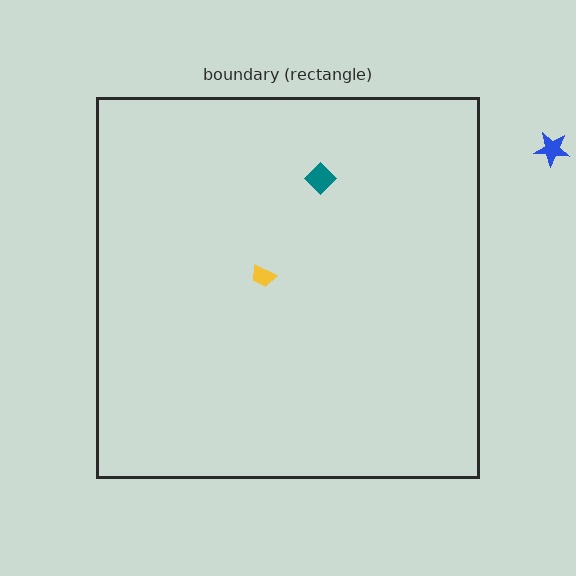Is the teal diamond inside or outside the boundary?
Inside.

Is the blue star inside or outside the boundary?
Outside.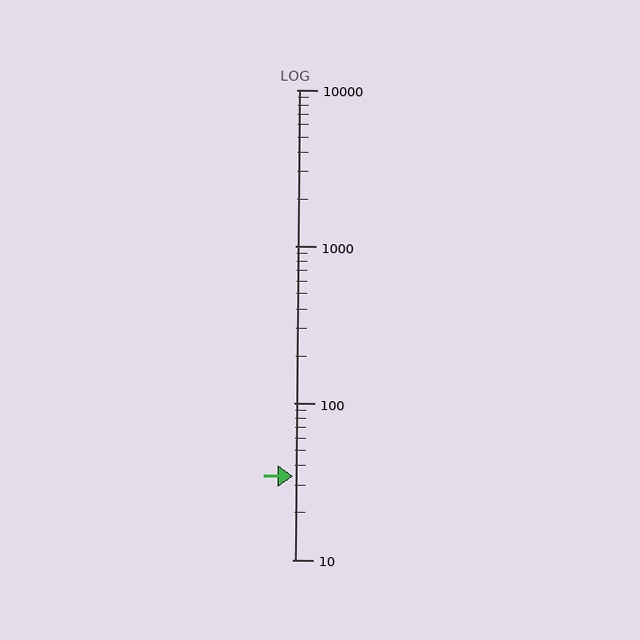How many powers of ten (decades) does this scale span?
The scale spans 3 decades, from 10 to 10000.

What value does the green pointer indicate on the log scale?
The pointer indicates approximately 34.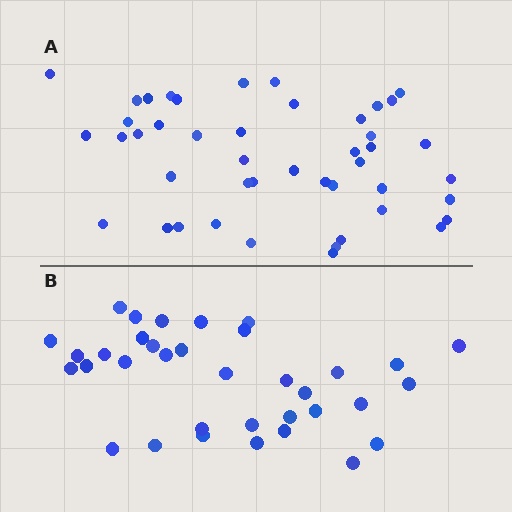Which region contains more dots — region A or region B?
Region A (the top region) has more dots.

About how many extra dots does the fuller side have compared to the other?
Region A has roughly 10 or so more dots than region B.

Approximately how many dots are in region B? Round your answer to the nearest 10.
About 40 dots. (The exact count is 35, which rounds to 40.)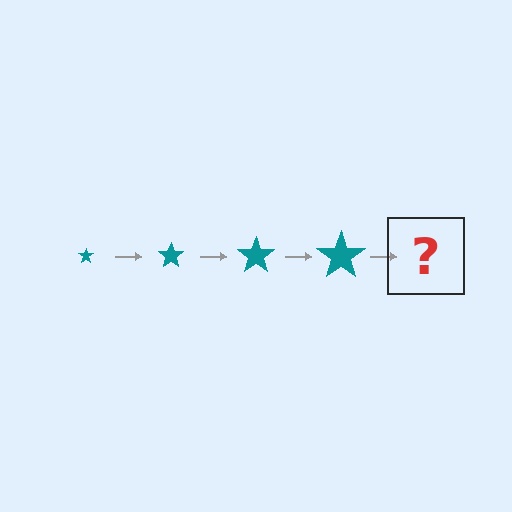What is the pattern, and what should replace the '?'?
The pattern is that the star gets progressively larger each step. The '?' should be a teal star, larger than the previous one.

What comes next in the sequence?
The next element should be a teal star, larger than the previous one.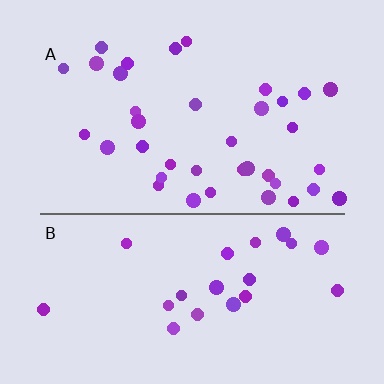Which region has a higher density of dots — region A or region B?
A (the top).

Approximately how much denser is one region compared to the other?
Approximately 1.6× — region A over region B.